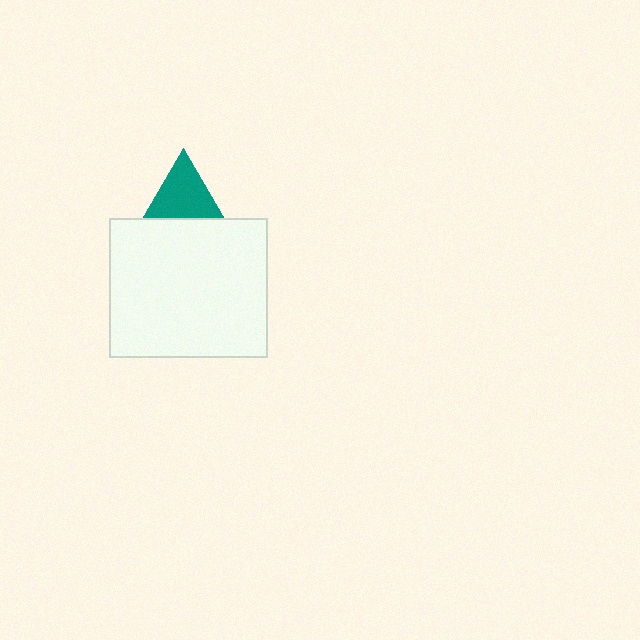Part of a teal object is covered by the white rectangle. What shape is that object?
It is a triangle.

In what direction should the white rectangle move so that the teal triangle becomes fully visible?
The white rectangle should move down. That is the shortest direction to clear the overlap and leave the teal triangle fully visible.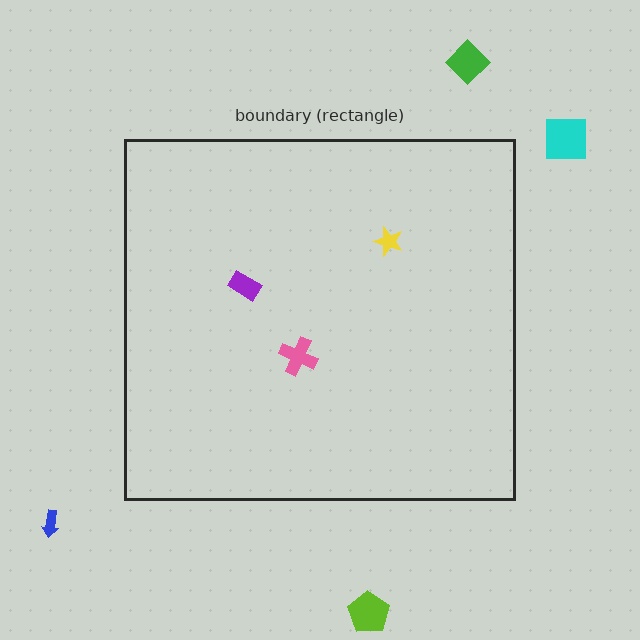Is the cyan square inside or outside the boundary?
Outside.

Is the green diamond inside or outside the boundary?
Outside.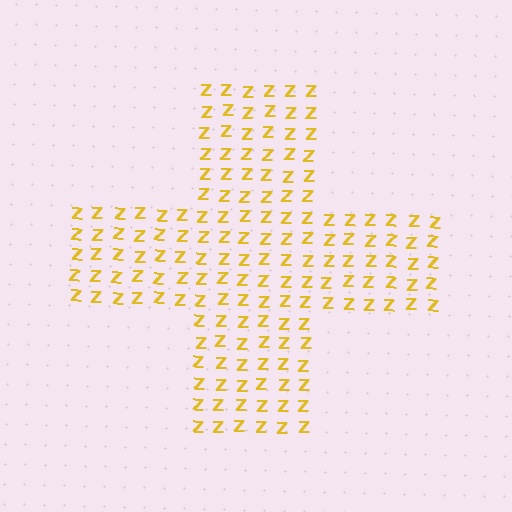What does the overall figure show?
The overall figure shows a cross.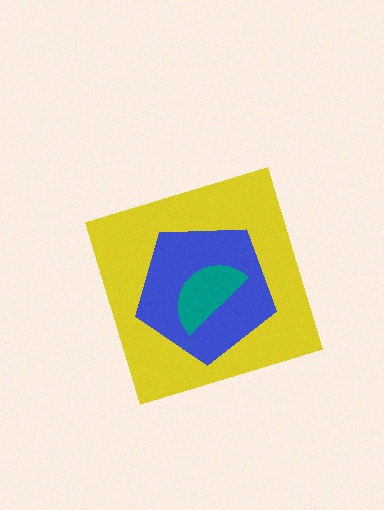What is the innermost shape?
The teal semicircle.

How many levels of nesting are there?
3.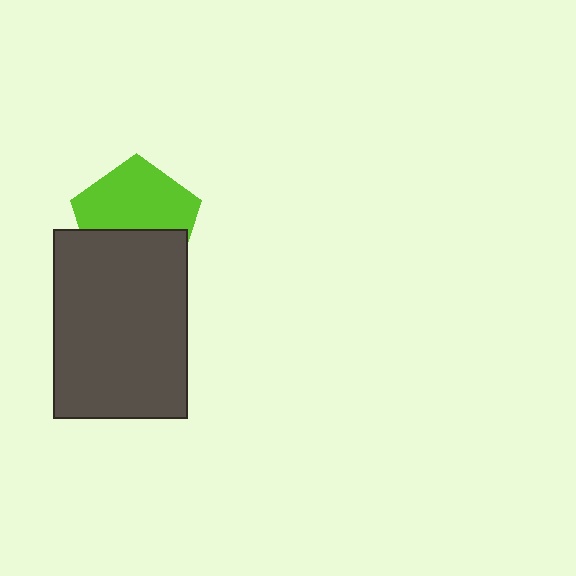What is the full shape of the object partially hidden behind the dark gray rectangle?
The partially hidden object is a lime pentagon.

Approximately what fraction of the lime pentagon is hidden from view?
Roughly 41% of the lime pentagon is hidden behind the dark gray rectangle.